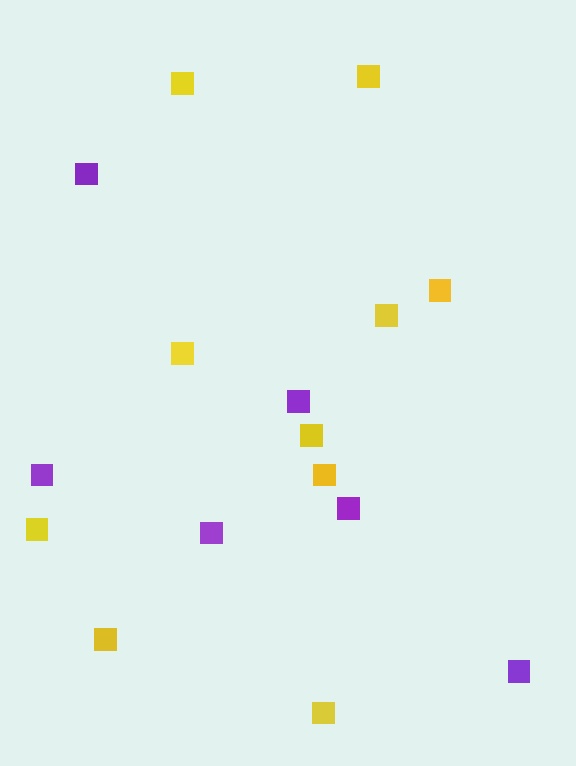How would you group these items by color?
There are 2 groups: one group of purple squares (6) and one group of yellow squares (10).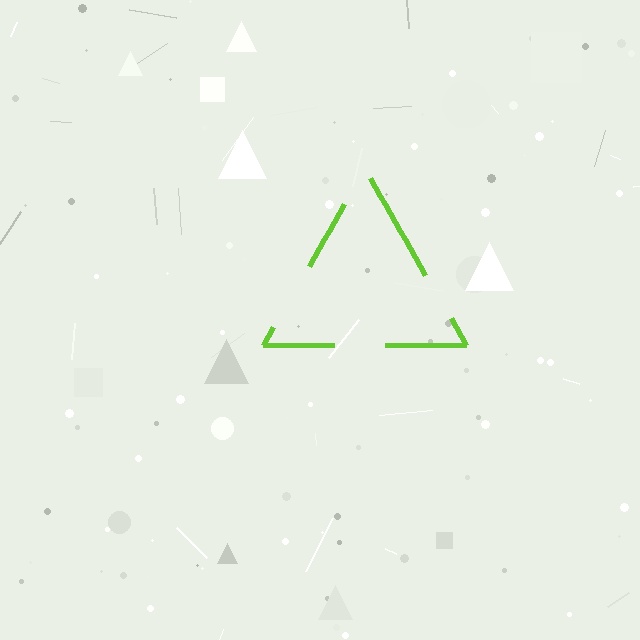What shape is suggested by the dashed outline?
The dashed outline suggests a triangle.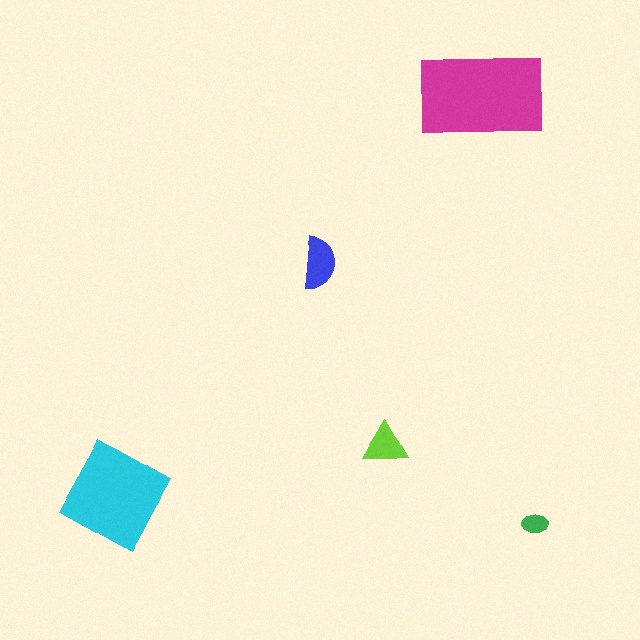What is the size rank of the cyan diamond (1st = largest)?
2nd.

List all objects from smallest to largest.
The green ellipse, the lime triangle, the blue semicircle, the cyan diamond, the magenta rectangle.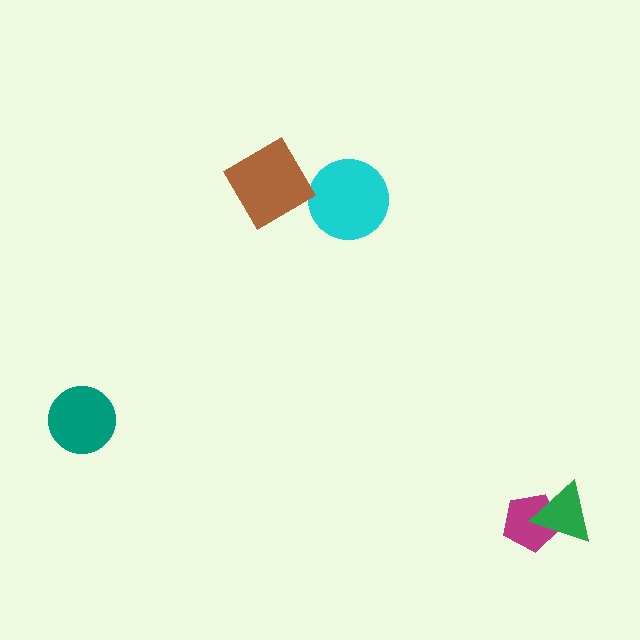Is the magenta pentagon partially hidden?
Yes, it is partially covered by another shape.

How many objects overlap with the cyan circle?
0 objects overlap with the cyan circle.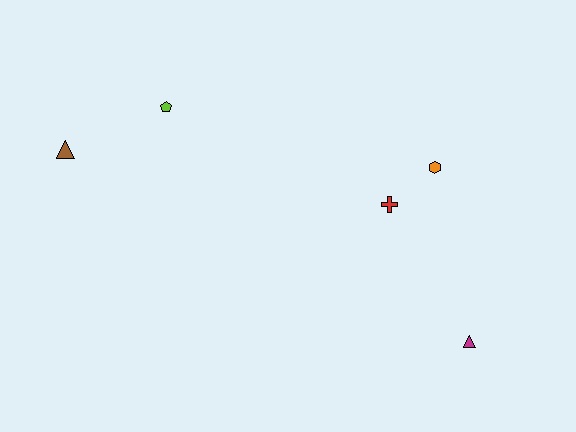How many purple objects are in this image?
There are no purple objects.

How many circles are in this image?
There are no circles.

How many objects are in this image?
There are 5 objects.